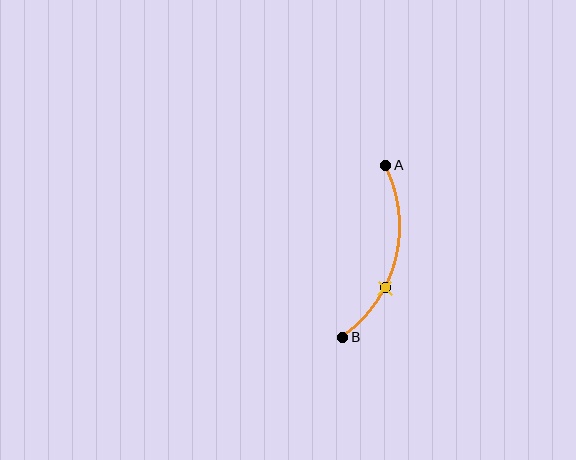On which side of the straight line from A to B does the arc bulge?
The arc bulges to the right of the straight line connecting A and B.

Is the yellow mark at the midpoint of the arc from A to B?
No. The yellow mark lies on the arc but is closer to endpoint B. The arc midpoint would be at the point on the curve equidistant along the arc from both A and B.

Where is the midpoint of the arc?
The arc midpoint is the point on the curve farthest from the straight line joining A and B. It sits to the right of that line.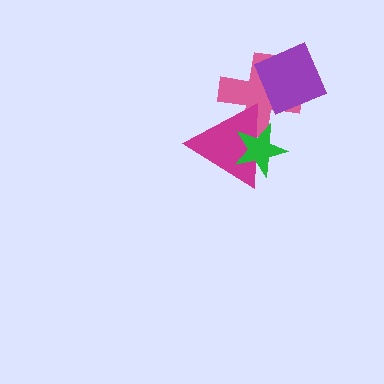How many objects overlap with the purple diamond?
1 object overlaps with the purple diamond.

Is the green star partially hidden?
No, no other shape covers it.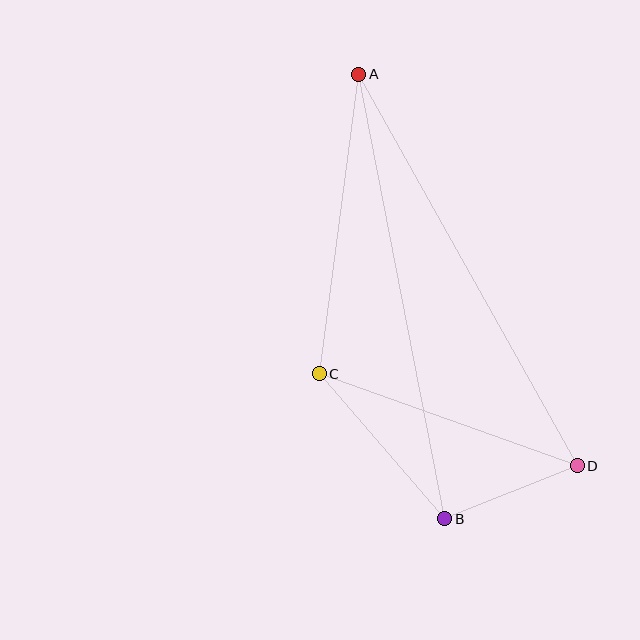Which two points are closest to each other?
Points B and D are closest to each other.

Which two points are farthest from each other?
Points A and B are farthest from each other.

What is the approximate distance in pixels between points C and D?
The distance between C and D is approximately 274 pixels.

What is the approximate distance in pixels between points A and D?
The distance between A and D is approximately 448 pixels.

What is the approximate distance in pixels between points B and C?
The distance between B and C is approximately 192 pixels.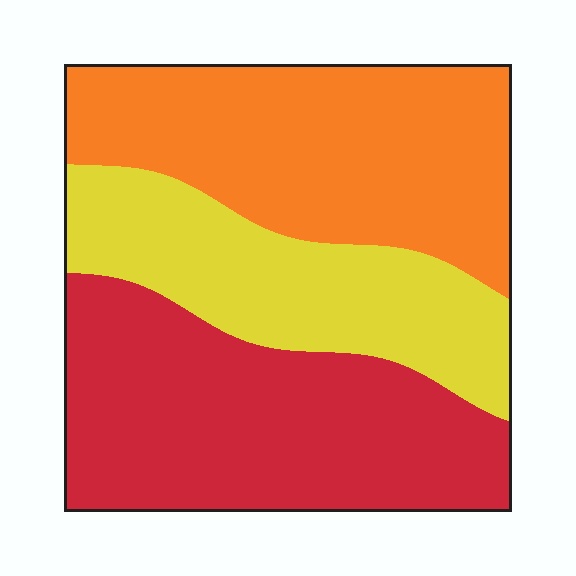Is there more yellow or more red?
Red.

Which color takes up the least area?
Yellow, at roughly 25%.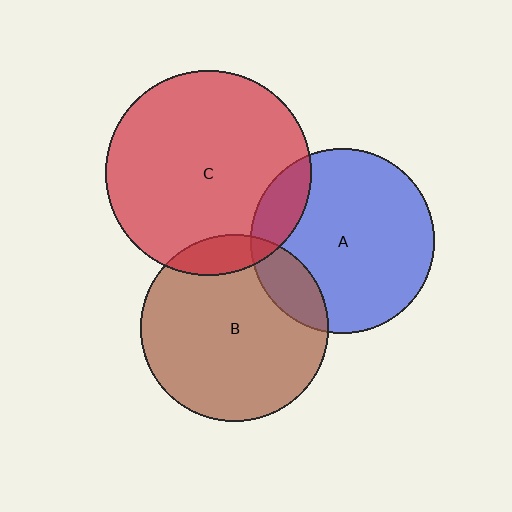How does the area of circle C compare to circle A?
Approximately 1.2 times.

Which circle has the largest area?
Circle C (red).